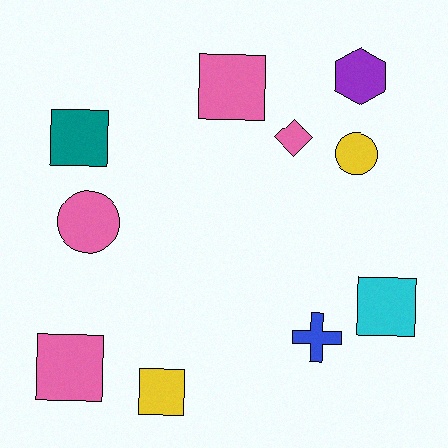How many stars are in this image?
There are no stars.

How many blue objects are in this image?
There is 1 blue object.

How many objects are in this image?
There are 10 objects.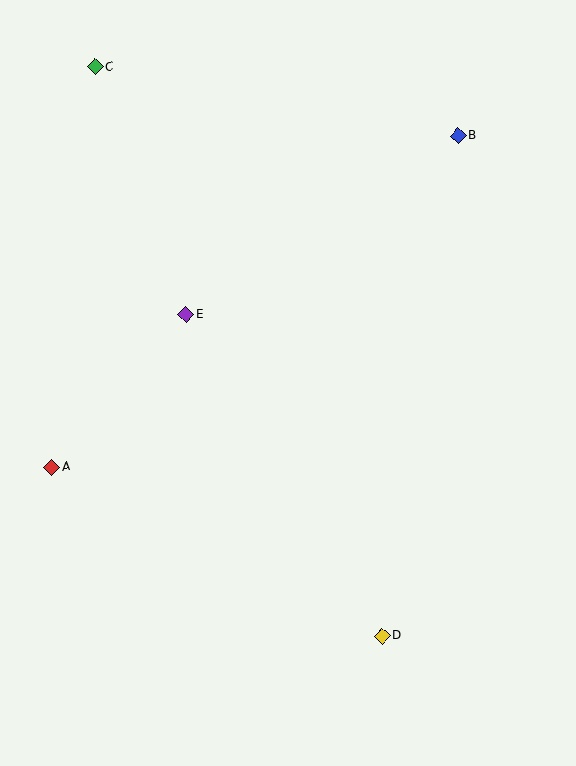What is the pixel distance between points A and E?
The distance between A and E is 203 pixels.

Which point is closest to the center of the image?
Point E at (186, 314) is closest to the center.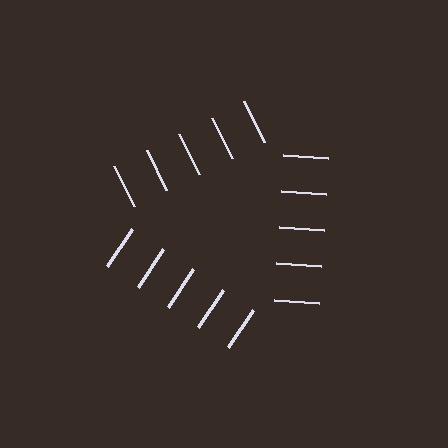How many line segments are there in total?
15 — 5 along each of the 3 edges.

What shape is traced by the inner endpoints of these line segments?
An illusory triangle — the line segments terminate on its edges but no continuous stroke is drawn.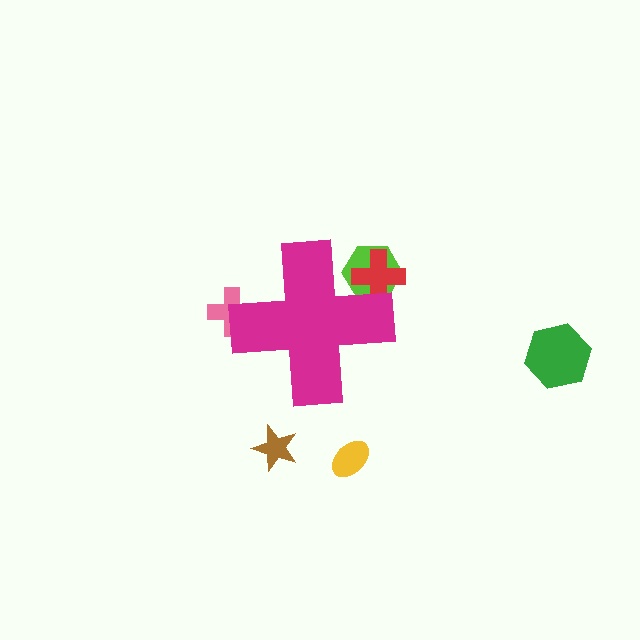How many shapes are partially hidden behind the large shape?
3 shapes are partially hidden.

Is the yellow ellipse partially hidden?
No, the yellow ellipse is fully visible.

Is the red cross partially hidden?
Yes, the red cross is partially hidden behind the magenta cross.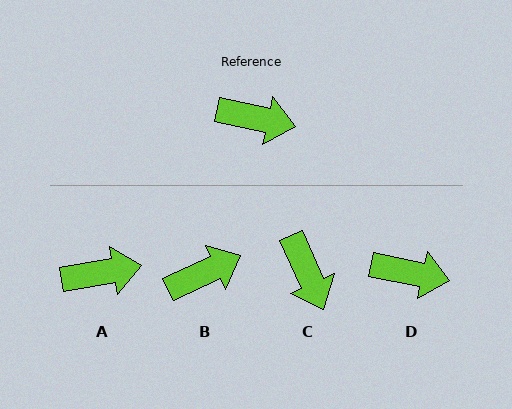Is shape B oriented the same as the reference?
No, it is off by about 37 degrees.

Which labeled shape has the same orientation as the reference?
D.